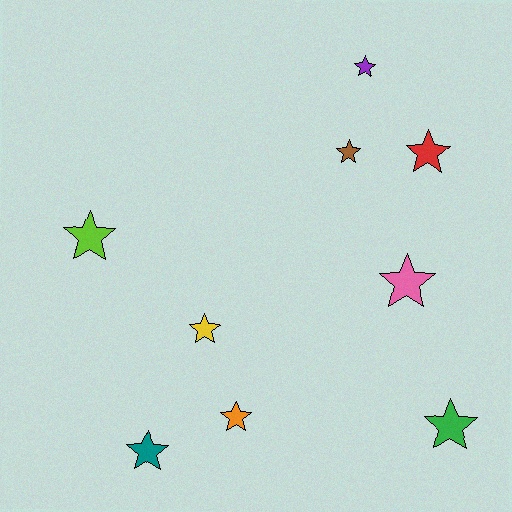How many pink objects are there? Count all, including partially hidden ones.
There is 1 pink object.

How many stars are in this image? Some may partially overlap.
There are 9 stars.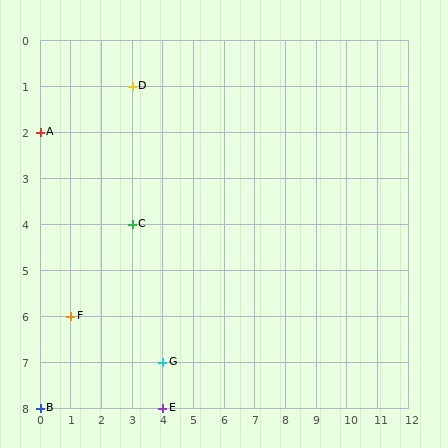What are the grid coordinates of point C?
Point C is at grid coordinates (3, 4).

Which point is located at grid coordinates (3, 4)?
Point C is at (3, 4).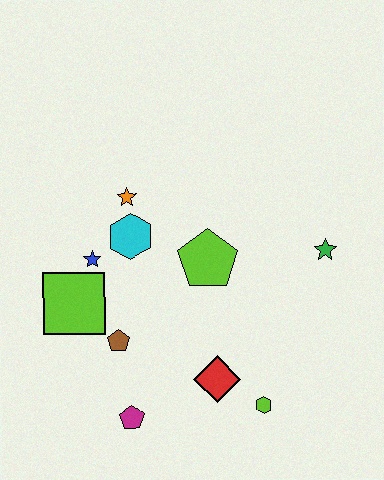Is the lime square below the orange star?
Yes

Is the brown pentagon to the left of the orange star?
Yes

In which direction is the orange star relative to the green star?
The orange star is to the left of the green star.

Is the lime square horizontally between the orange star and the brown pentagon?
No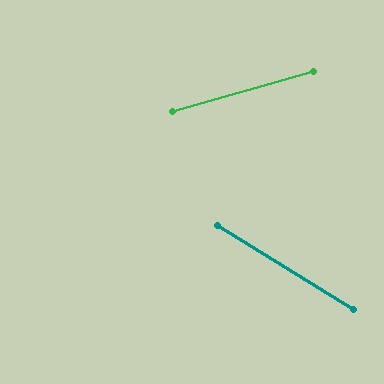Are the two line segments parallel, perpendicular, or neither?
Neither parallel nor perpendicular — they differ by about 47°.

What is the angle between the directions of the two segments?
Approximately 47 degrees.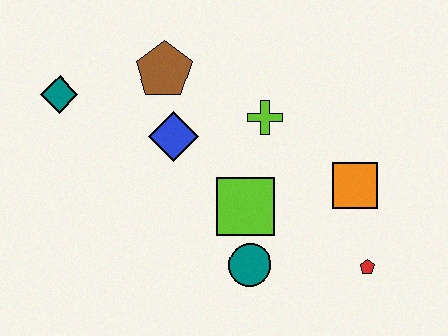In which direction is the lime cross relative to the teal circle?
The lime cross is above the teal circle.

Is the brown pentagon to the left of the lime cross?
Yes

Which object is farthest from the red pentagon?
The teal diamond is farthest from the red pentagon.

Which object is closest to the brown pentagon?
The blue diamond is closest to the brown pentagon.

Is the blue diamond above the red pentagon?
Yes